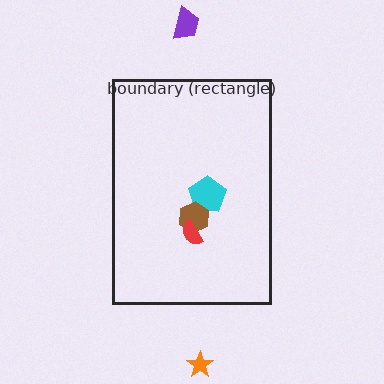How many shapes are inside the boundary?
3 inside, 2 outside.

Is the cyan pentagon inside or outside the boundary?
Inside.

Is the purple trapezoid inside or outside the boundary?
Outside.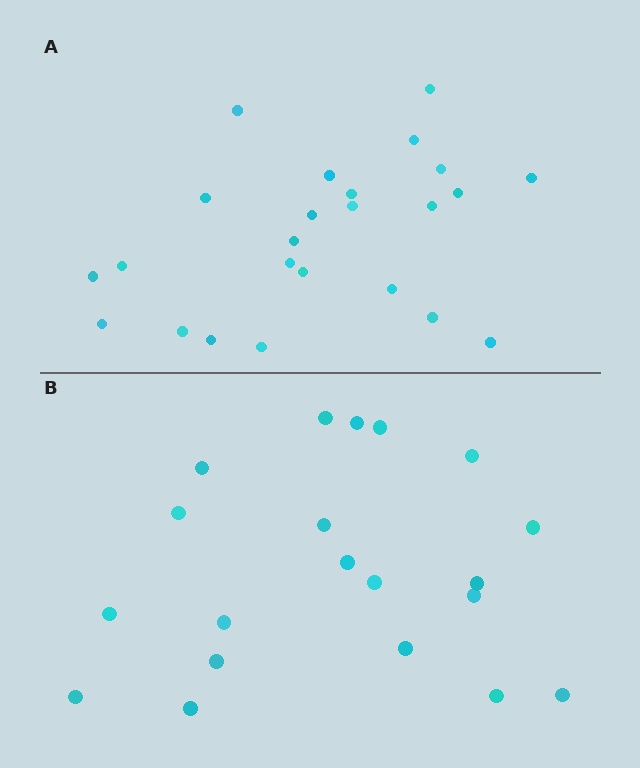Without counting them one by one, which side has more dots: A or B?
Region A (the top region) has more dots.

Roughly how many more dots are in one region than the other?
Region A has about 4 more dots than region B.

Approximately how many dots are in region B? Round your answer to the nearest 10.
About 20 dots.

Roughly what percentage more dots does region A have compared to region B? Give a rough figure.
About 20% more.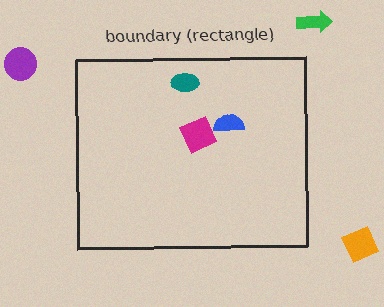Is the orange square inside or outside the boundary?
Outside.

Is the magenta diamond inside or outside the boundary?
Inside.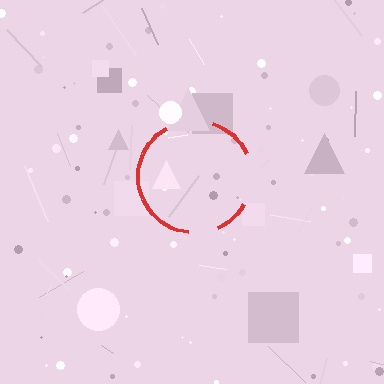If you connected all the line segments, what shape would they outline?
They would outline a circle.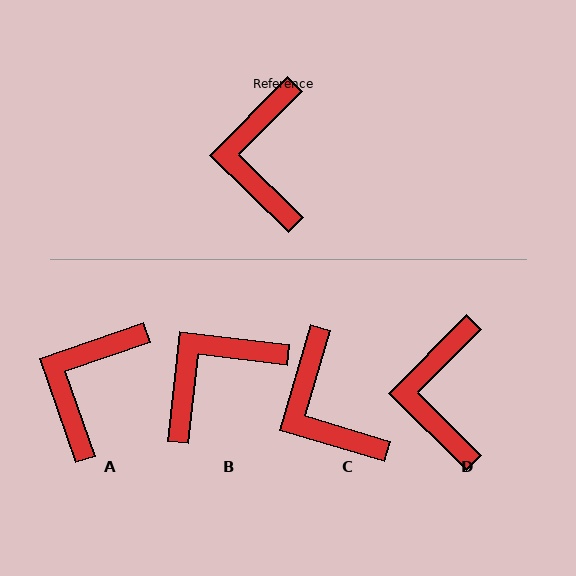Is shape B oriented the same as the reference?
No, it is off by about 52 degrees.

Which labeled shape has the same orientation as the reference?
D.